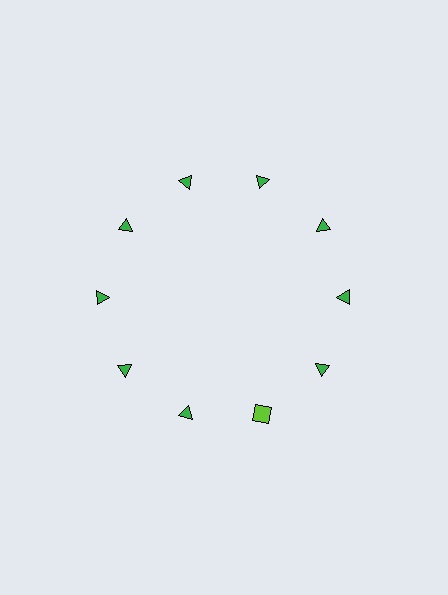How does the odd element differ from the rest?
It differs in both color (lime instead of green) and shape (square instead of triangle).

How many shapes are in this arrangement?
There are 10 shapes arranged in a ring pattern.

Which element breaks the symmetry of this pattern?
The lime square at roughly the 5 o'clock position breaks the symmetry. All other shapes are green triangles.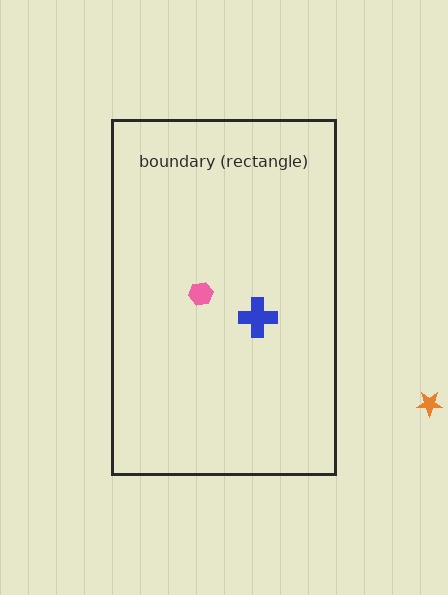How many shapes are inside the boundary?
2 inside, 1 outside.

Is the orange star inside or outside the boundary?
Outside.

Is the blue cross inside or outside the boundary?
Inside.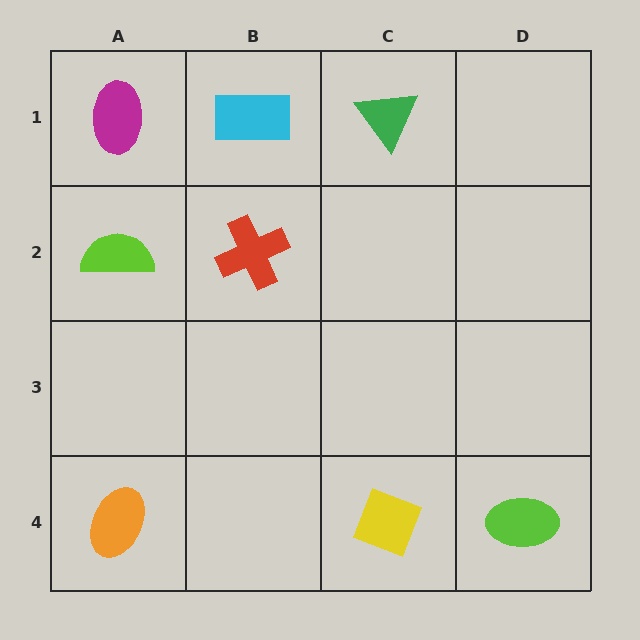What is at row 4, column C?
A yellow diamond.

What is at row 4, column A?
An orange ellipse.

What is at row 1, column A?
A magenta ellipse.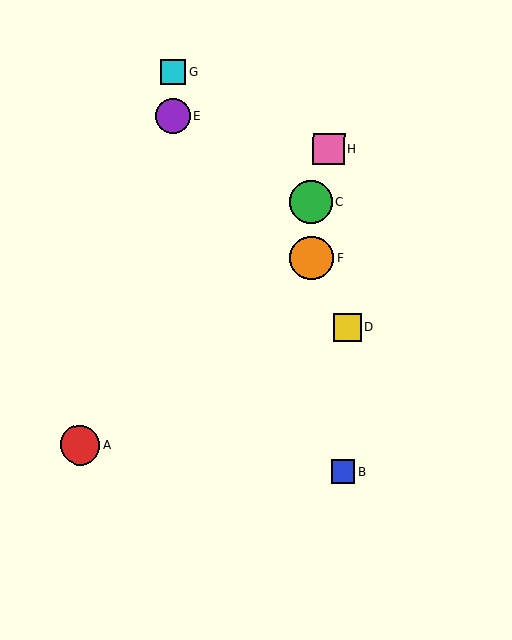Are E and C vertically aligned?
No, E is at x≈172 and C is at x≈311.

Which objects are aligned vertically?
Objects E, G are aligned vertically.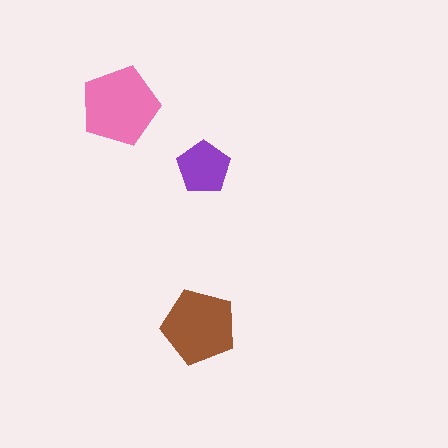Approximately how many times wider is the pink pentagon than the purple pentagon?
About 1.5 times wider.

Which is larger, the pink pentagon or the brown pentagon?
The pink one.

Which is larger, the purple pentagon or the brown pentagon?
The brown one.